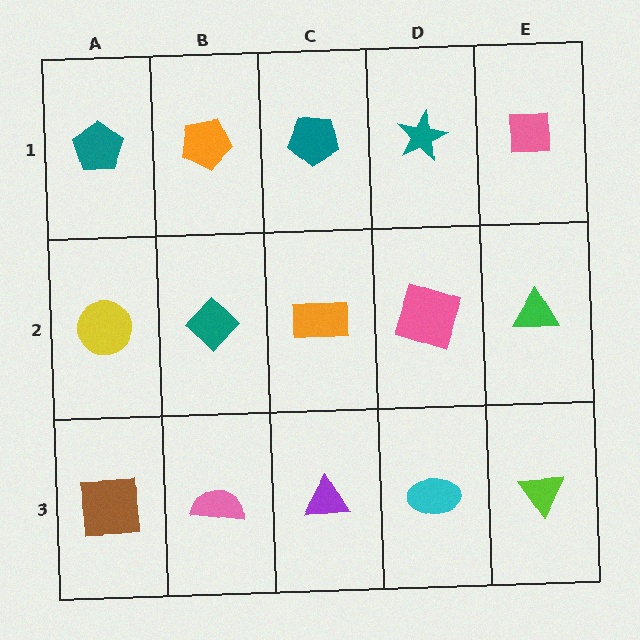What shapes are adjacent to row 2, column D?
A teal star (row 1, column D), a cyan ellipse (row 3, column D), an orange rectangle (row 2, column C), a green triangle (row 2, column E).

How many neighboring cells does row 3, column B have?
3.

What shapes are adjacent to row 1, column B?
A teal diamond (row 2, column B), a teal pentagon (row 1, column A), a teal pentagon (row 1, column C).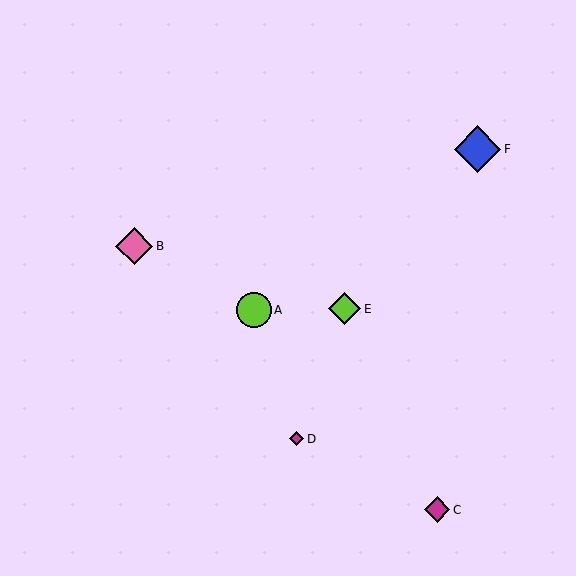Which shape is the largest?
The blue diamond (labeled F) is the largest.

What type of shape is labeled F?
Shape F is a blue diamond.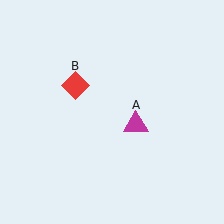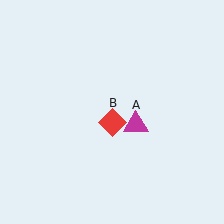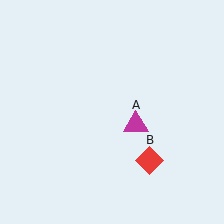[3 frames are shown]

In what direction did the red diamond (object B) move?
The red diamond (object B) moved down and to the right.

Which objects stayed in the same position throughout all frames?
Magenta triangle (object A) remained stationary.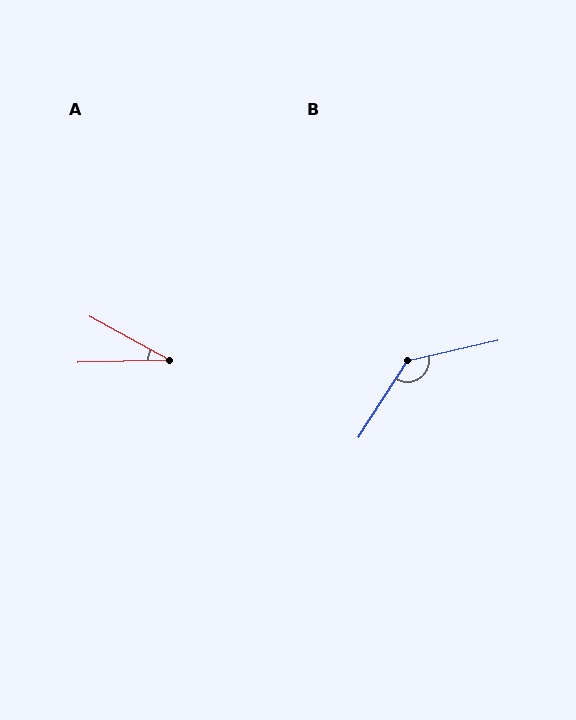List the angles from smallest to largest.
A (30°), B (135°).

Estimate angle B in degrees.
Approximately 135 degrees.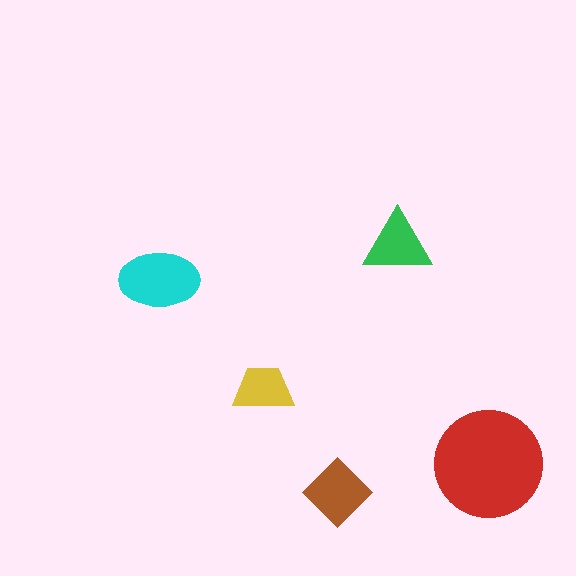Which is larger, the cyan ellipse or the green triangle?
The cyan ellipse.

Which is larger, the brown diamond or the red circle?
The red circle.